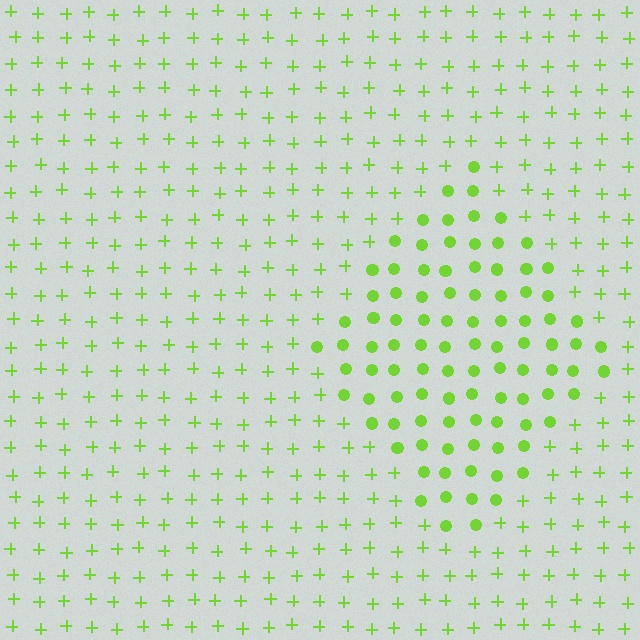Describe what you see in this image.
The image is filled with small lime elements arranged in a uniform grid. A diamond-shaped region contains circles, while the surrounding area contains plus signs. The boundary is defined purely by the change in element shape.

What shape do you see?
I see a diamond.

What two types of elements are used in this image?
The image uses circles inside the diamond region and plus signs outside it.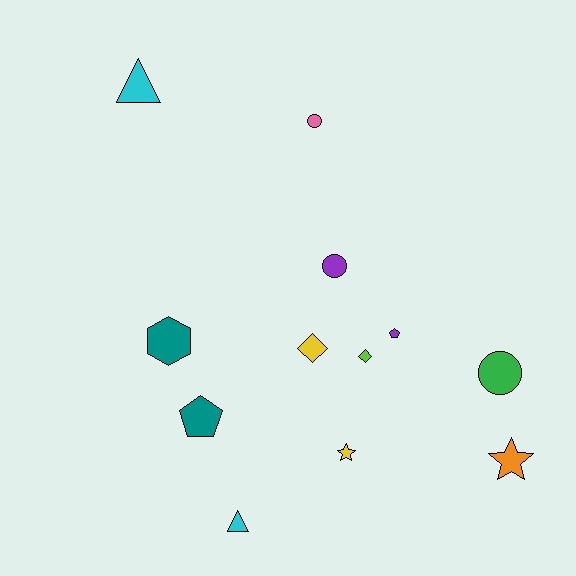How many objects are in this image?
There are 12 objects.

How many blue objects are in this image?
There are no blue objects.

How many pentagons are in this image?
There are 2 pentagons.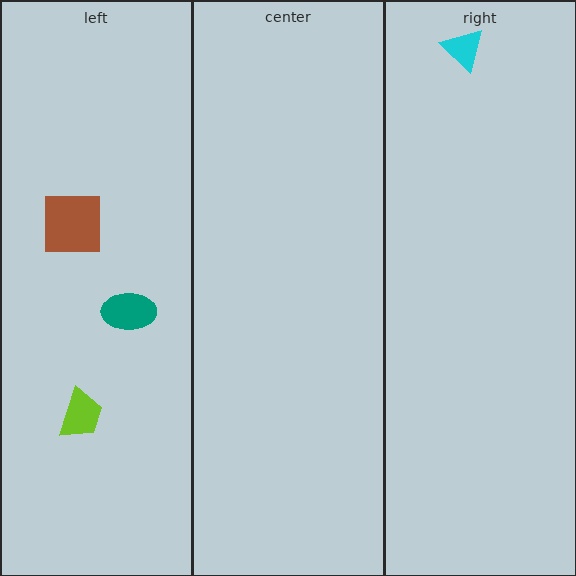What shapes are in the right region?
The cyan triangle.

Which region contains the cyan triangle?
The right region.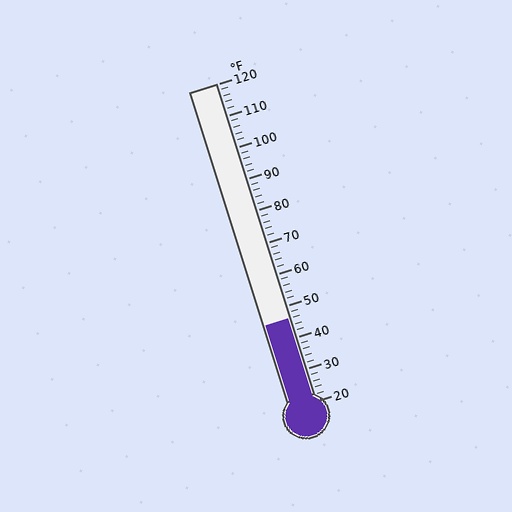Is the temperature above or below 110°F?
The temperature is below 110°F.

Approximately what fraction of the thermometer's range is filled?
The thermometer is filled to approximately 25% of its range.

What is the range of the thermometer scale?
The thermometer scale ranges from 20°F to 120°F.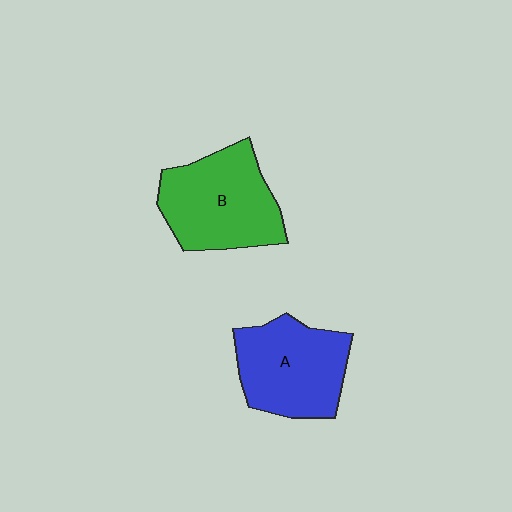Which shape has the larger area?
Shape B (green).